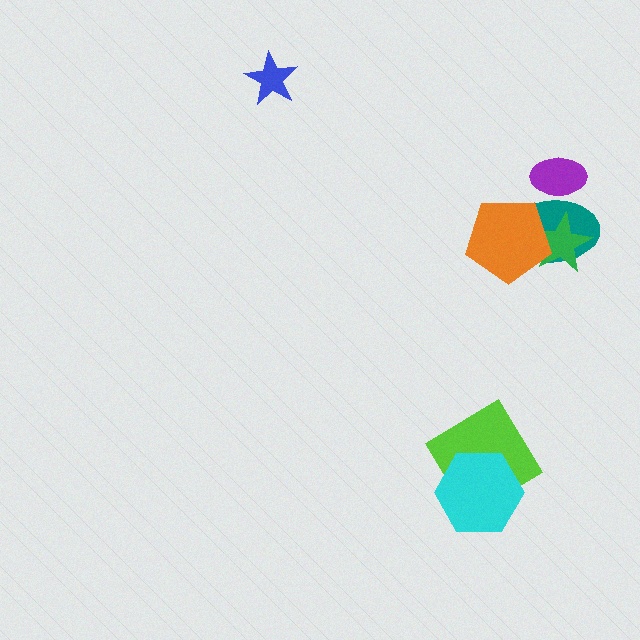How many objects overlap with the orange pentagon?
2 objects overlap with the orange pentagon.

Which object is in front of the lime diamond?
The cyan hexagon is in front of the lime diamond.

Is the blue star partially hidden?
No, no other shape covers it.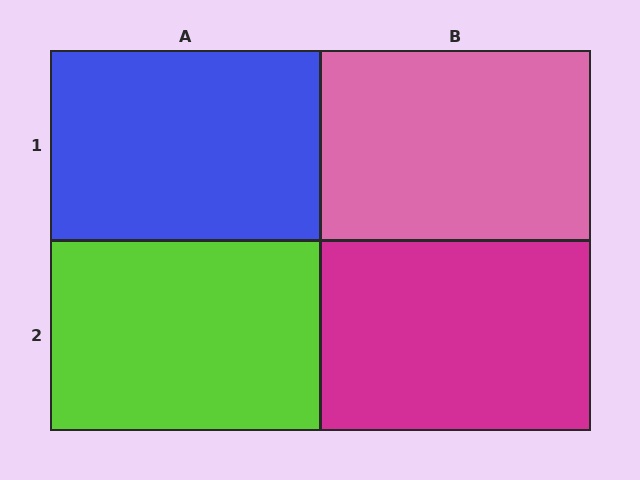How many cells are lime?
1 cell is lime.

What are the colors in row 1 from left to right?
Blue, pink.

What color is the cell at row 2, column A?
Lime.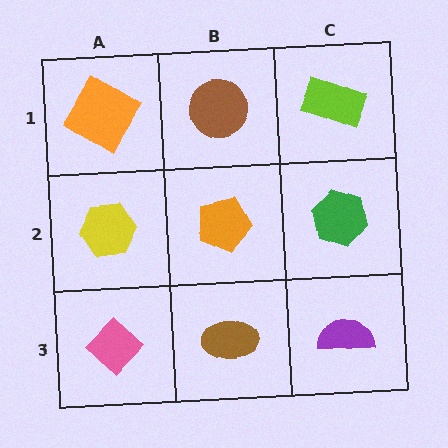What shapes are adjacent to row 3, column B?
An orange pentagon (row 2, column B), a pink diamond (row 3, column A), a purple semicircle (row 3, column C).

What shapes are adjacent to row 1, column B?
An orange pentagon (row 2, column B), an orange diamond (row 1, column A), a lime rectangle (row 1, column C).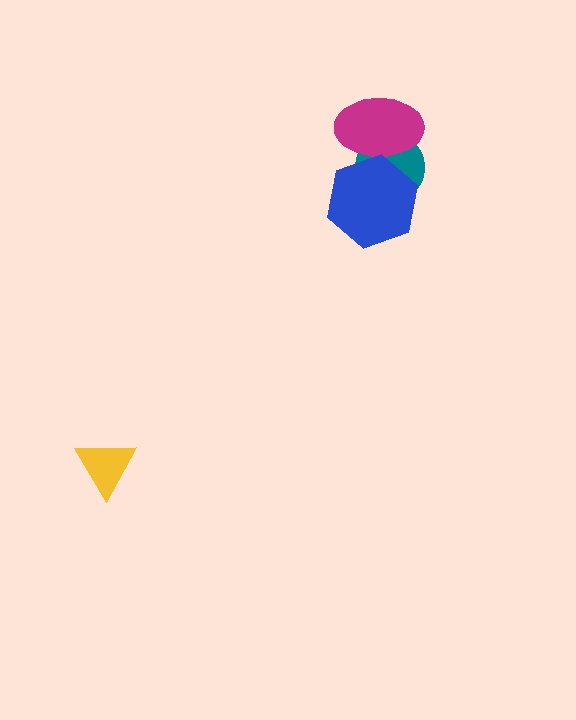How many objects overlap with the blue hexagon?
2 objects overlap with the blue hexagon.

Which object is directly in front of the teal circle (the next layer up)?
The magenta ellipse is directly in front of the teal circle.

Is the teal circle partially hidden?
Yes, it is partially covered by another shape.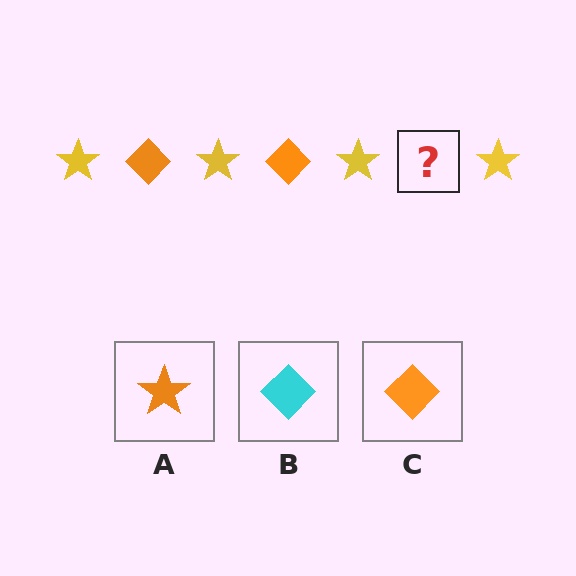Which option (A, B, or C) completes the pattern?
C.